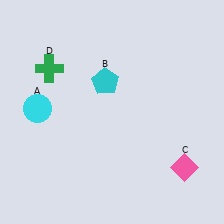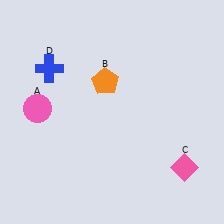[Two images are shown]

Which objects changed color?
A changed from cyan to pink. B changed from cyan to orange. D changed from green to blue.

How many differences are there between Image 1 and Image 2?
There are 3 differences between the two images.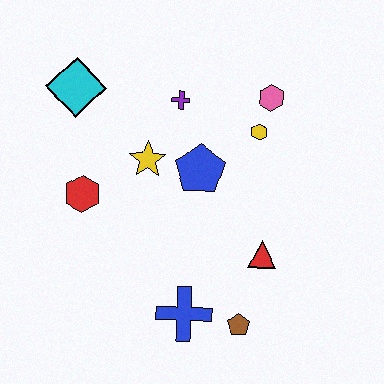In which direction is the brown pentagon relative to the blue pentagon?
The brown pentagon is below the blue pentagon.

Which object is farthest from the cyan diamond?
The brown pentagon is farthest from the cyan diamond.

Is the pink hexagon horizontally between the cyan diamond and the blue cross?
No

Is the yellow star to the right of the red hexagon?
Yes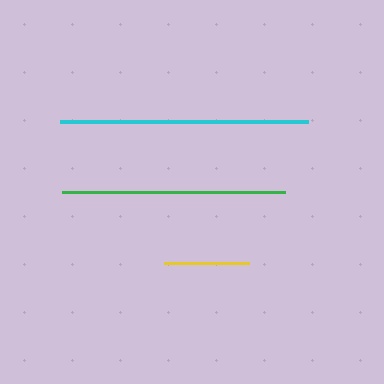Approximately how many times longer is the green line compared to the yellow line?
The green line is approximately 2.6 times the length of the yellow line.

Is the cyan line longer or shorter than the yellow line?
The cyan line is longer than the yellow line.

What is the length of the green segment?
The green segment is approximately 223 pixels long.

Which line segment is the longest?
The cyan line is the longest at approximately 248 pixels.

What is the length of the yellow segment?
The yellow segment is approximately 84 pixels long.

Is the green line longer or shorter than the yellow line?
The green line is longer than the yellow line.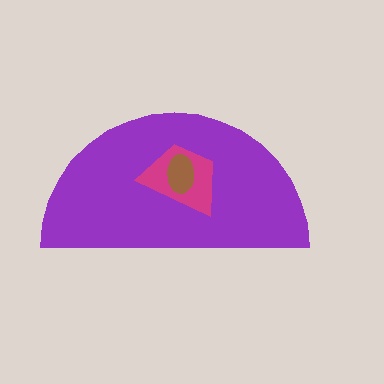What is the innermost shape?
The brown ellipse.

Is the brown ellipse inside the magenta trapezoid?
Yes.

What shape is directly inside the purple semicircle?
The magenta trapezoid.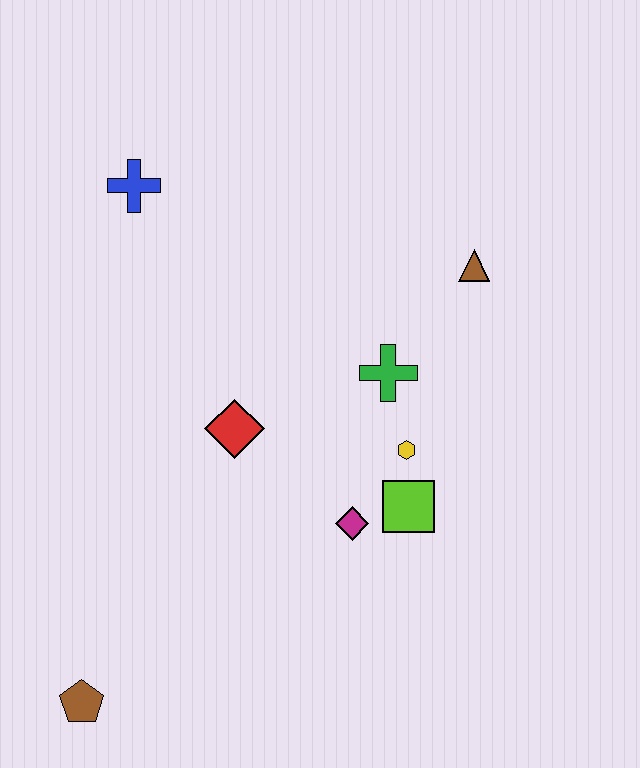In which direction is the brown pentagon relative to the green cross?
The brown pentagon is below the green cross.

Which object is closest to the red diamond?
The magenta diamond is closest to the red diamond.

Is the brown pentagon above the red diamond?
No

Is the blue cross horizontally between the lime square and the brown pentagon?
Yes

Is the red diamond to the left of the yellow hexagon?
Yes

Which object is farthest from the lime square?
The blue cross is farthest from the lime square.